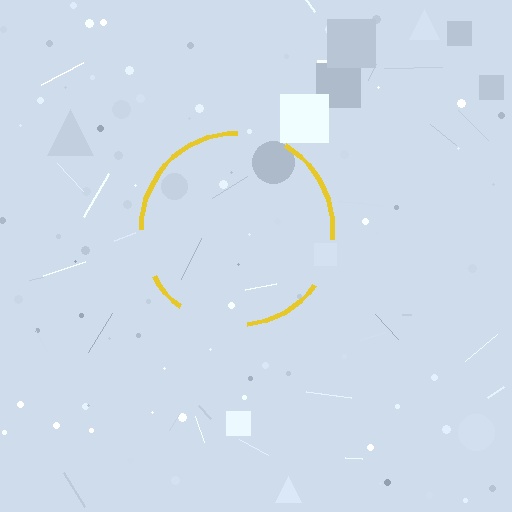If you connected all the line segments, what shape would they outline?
They would outline a circle.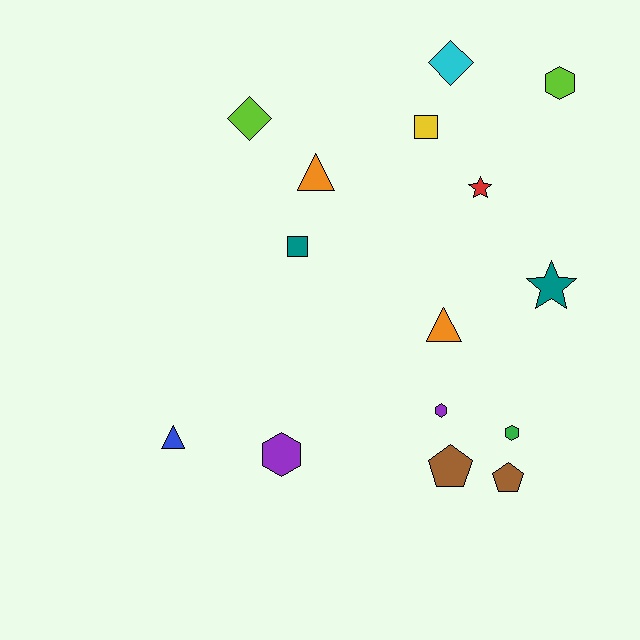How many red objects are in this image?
There is 1 red object.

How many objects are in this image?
There are 15 objects.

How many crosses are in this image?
There are no crosses.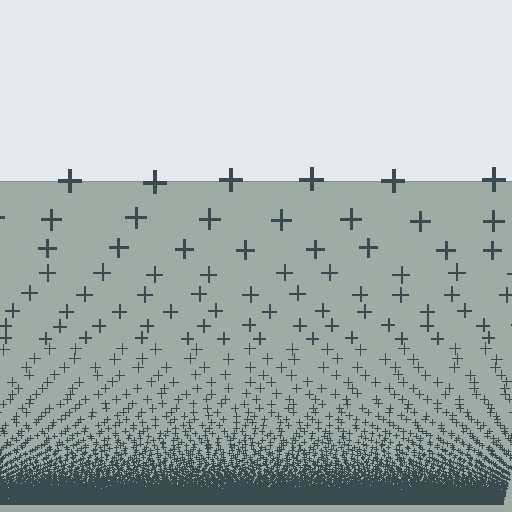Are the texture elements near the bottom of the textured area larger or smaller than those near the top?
Smaller. The gradient is inverted — elements near the bottom are smaller and denser.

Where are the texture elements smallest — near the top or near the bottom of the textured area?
Near the bottom.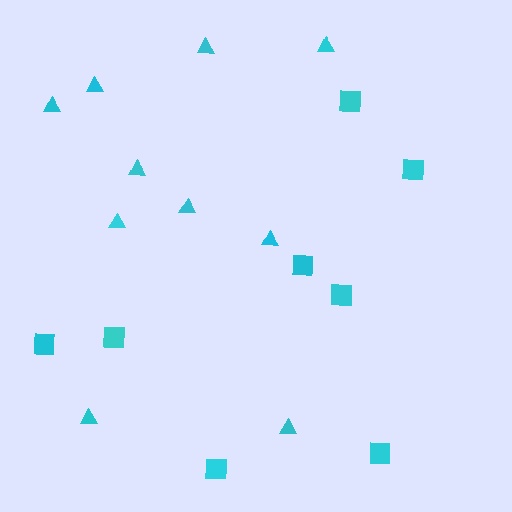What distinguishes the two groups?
There are 2 groups: one group of triangles (10) and one group of squares (8).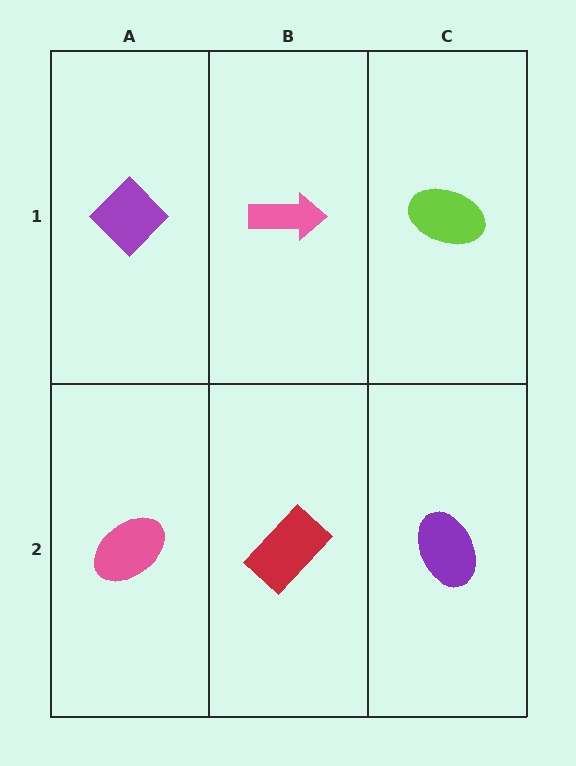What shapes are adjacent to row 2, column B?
A pink arrow (row 1, column B), a pink ellipse (row 2, column A), a purple ellipse (row 2, column C).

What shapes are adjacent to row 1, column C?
A purple ellipse (row 2, column C), a pink arrow (row 1, column B).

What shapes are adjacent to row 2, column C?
A lime ellipse (row 1, column C), a red rectangle (row 2, column B).